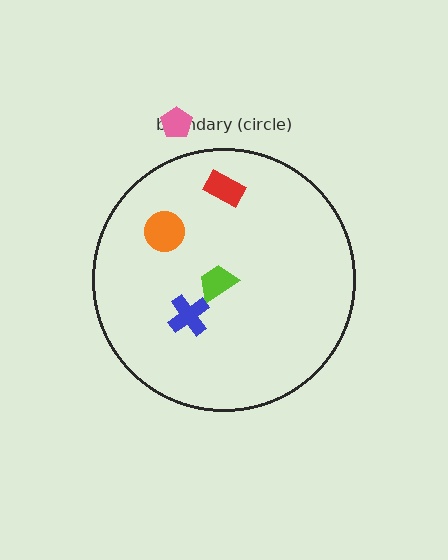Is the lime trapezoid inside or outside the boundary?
Inside.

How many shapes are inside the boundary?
4 inside, 1 outside.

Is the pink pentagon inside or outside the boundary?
Outside.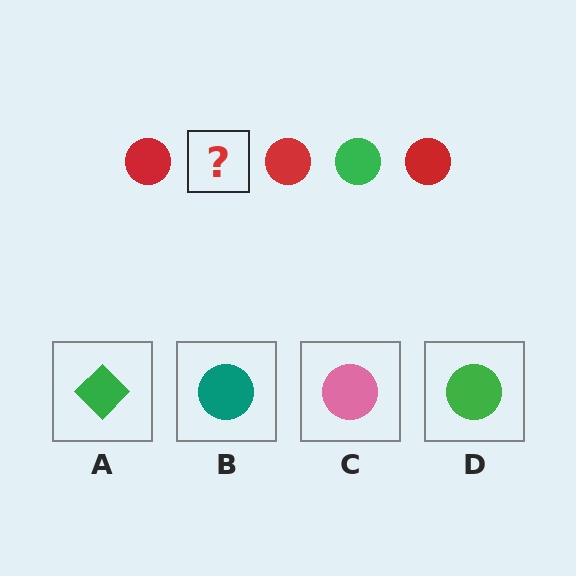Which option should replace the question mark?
Option D.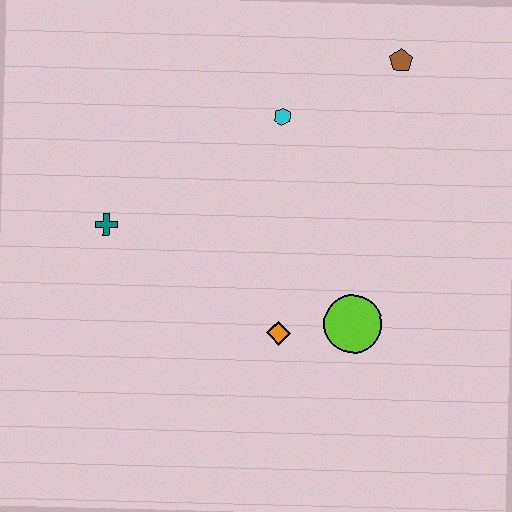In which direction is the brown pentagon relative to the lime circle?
The brown pentagon is above the lime circle.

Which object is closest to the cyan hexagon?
The brown pentagon is closest to the cyan hexagon.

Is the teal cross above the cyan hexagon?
No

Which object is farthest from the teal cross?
The brown pentagon is farthest from the teal cross.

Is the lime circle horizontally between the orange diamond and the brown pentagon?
Yes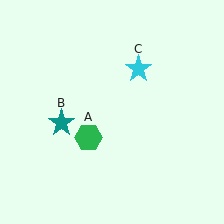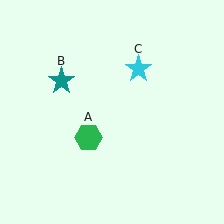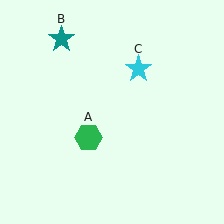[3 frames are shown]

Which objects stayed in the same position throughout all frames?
Green hexagon (object A) and cyan star (object C) remained stationary.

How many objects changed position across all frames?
1 object changed position: teal star (object B).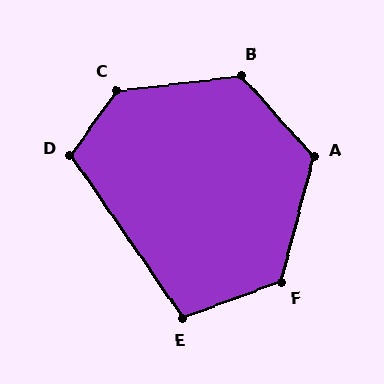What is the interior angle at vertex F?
Approximately 125 degrees (obtuse).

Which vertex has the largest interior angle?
C, at approximately 132 degrees.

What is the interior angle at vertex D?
Approximately 111 degrees (obtuse).